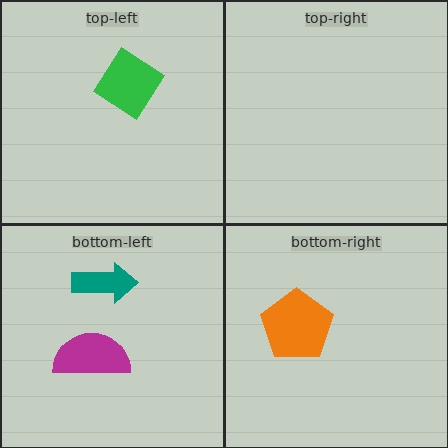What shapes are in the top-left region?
The green diamond.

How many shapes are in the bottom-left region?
2.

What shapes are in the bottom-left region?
The teal arrow, the magenta semicircle.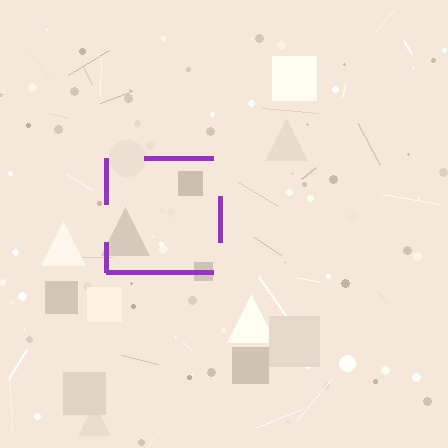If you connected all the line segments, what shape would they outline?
They would outline a square.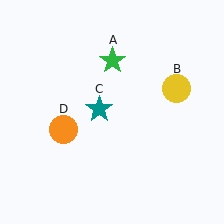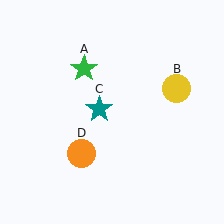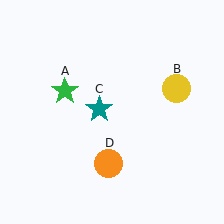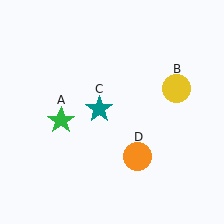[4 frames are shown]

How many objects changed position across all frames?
2 objects changed position: green star (object A), orange circle (object D).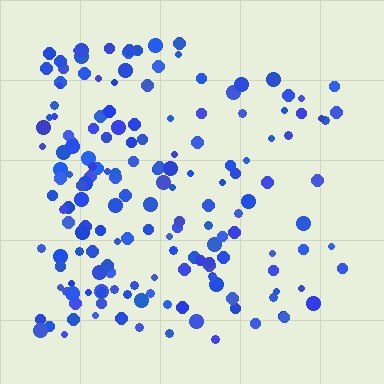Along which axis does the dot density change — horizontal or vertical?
Horizontal.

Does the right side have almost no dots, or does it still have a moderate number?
Still a moderate number, just noticeably fewer than the left.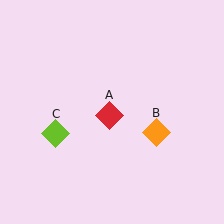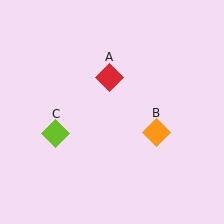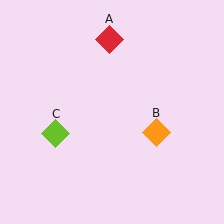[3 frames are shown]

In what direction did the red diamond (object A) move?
The red diamond (object A) moved up.